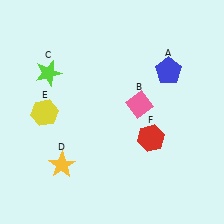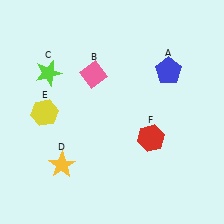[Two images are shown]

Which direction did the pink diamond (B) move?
The pink diamond (B) moved left.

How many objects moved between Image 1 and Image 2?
1 object moved between the two images.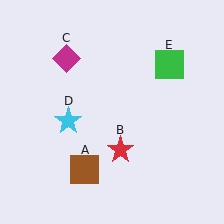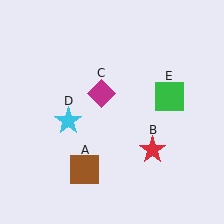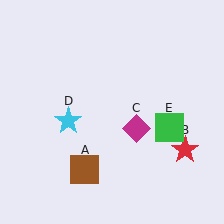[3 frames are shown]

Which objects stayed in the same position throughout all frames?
Brown square (object A) and cyan star (object D) remained stationary.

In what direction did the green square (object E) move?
The green square (object E) moved down.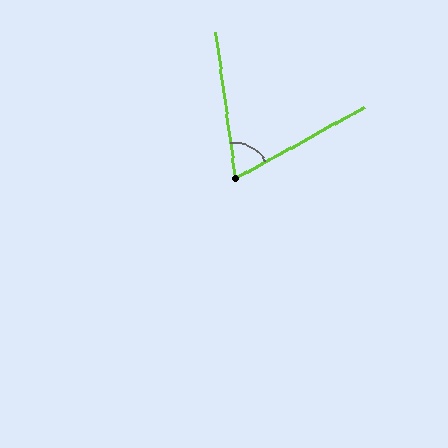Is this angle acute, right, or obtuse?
It is acute.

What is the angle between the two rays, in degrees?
Approximately 69 degrees.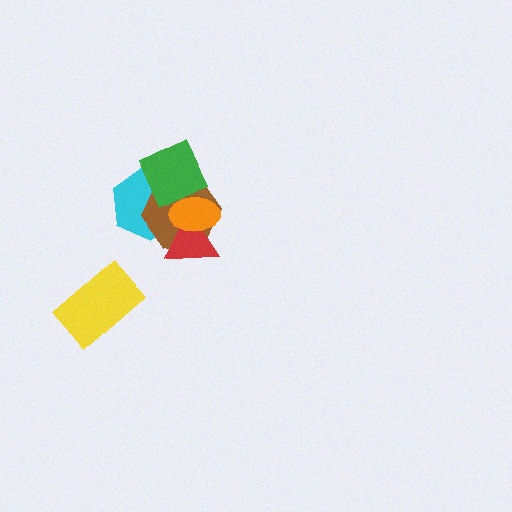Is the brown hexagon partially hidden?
Yes, it is partially covered by another shape.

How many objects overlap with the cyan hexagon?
4 objects overlap with the cyan hexagon.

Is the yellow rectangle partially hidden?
No, no other shape covers it.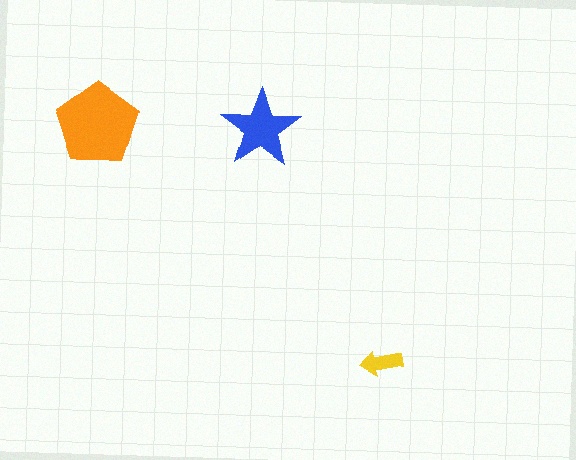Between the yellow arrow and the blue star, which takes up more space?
The blue star.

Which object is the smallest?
The yellow arrow.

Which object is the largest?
The orange pentagon.